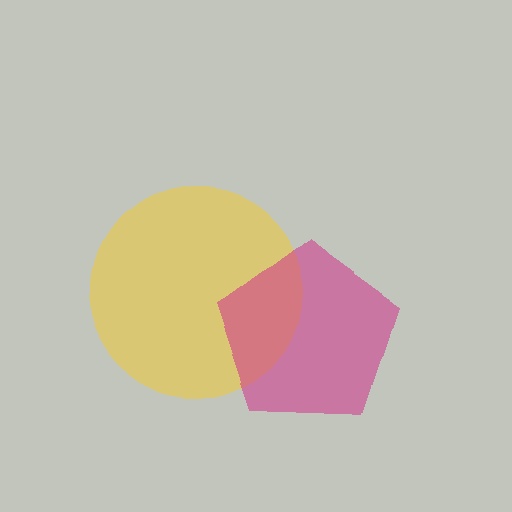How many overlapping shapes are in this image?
There are 2 overlapping shapes in the image.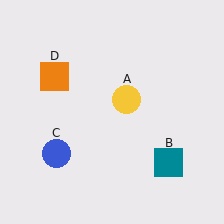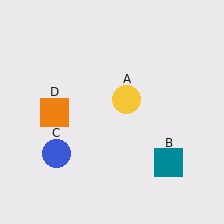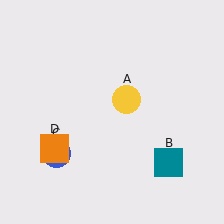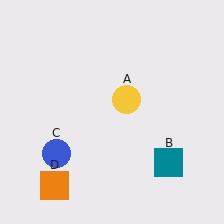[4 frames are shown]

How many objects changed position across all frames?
1 object changed position: orange square (object D).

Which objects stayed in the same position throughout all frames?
Yellow circle (object A) and teal square (object B) and blue circle (object C) remained stationary.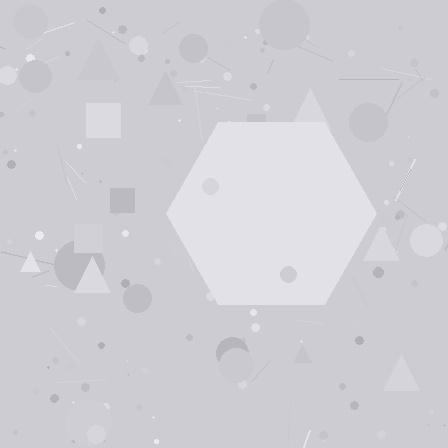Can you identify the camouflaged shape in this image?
The camouflaged shape is a hexagon.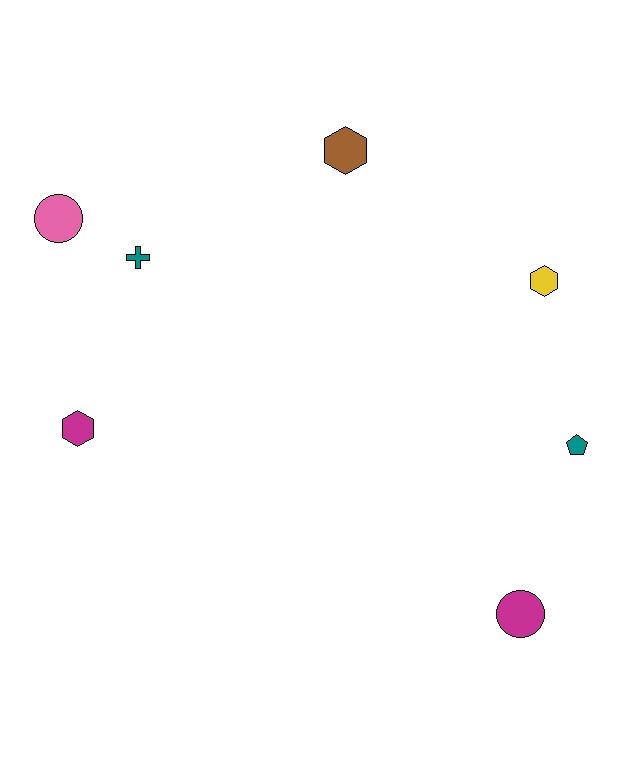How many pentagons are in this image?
There is 1 pentagon.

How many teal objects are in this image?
There are 2 teal objects.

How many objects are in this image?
There are 7 objects.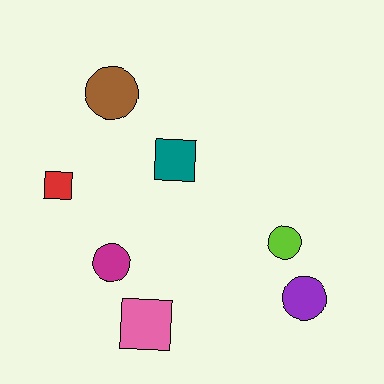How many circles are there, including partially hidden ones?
There are 4 circles.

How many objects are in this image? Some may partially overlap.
There are 7 objects.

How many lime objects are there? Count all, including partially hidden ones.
There is 1 lime object.